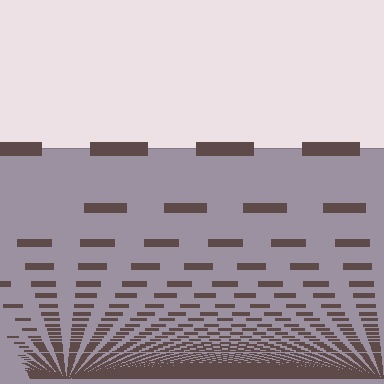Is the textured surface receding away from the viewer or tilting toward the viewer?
The surface appears to tilt toward the viewer. Texture elements get larger and sparser toward the top.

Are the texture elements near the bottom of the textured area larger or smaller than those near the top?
Smaller. The gradient is inverted — elements near the bottom are smaller and denser.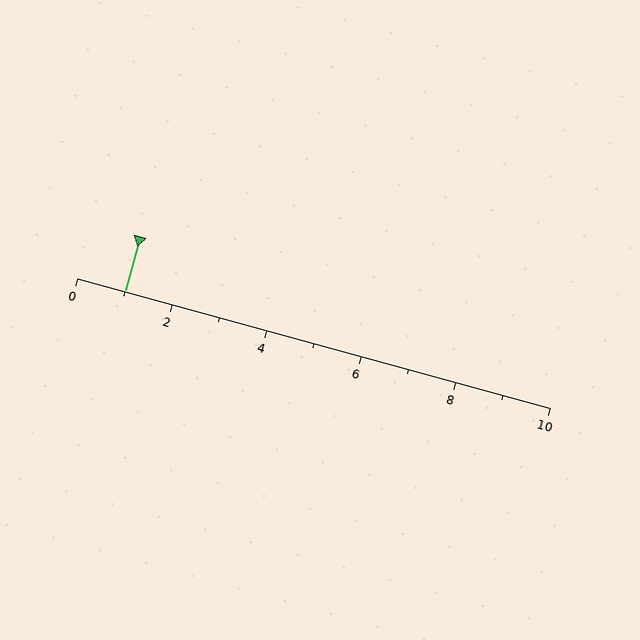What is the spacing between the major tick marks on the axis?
The major ticks are spaced 2 apart.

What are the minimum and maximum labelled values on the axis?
The axis runs from 0 to 10.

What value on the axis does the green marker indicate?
The marker indicates approximately 1.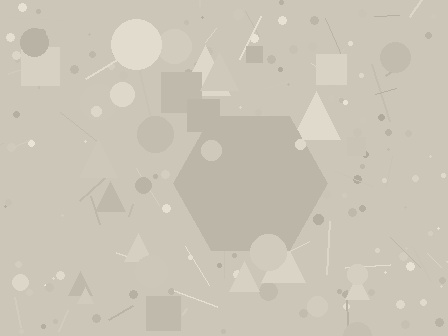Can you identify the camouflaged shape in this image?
The camouflaged shape is a hexagon.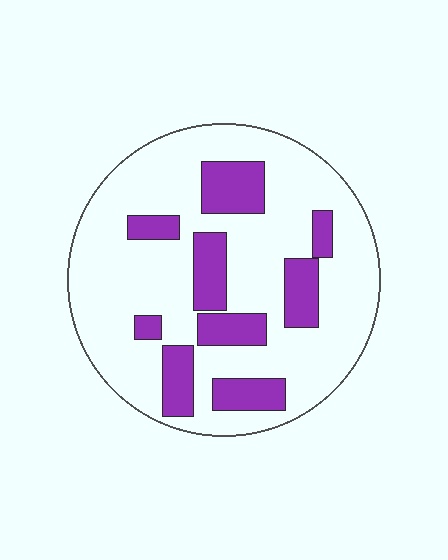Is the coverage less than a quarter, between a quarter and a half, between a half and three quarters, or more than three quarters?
Less than a quarter.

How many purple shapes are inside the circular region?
9.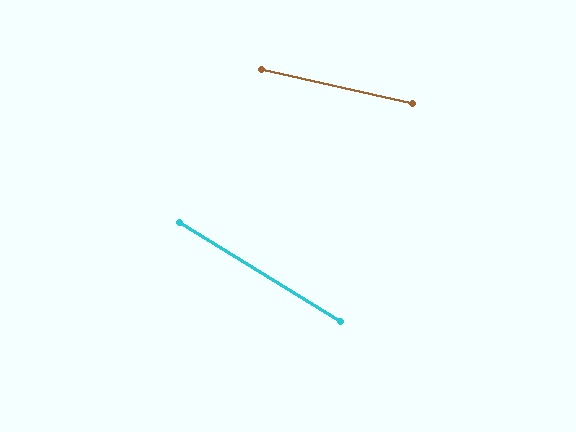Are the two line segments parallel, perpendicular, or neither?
Neither parallel nor perpendicular — they differ by about 19°.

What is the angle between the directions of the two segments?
Approximately 19 degrees.